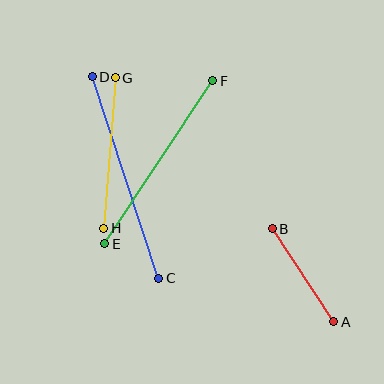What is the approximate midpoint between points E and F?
The midpoint is at approximately (159, 162) pixels.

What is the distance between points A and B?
The distance is approximately 111 pixels.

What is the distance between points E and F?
The distance is approximately 196 pixels.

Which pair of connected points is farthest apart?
Points C and D are farthest apart.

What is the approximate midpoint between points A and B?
The midpoint is at approximately (303, 275) pixels.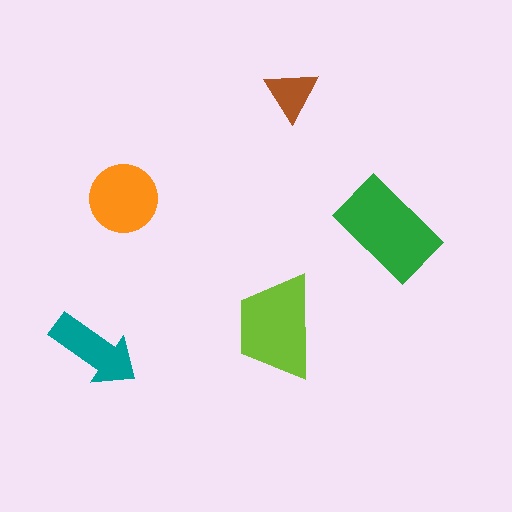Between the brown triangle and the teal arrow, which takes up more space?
The teal arrow.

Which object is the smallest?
The brown triangle.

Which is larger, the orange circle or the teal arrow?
The orange circle.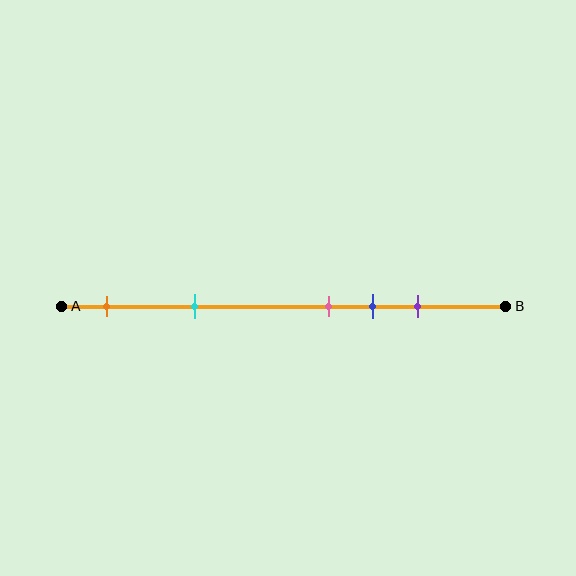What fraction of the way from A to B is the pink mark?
The pink mark is approximately 60% (0.6) of the way from A to B.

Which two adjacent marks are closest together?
The pink and blue marks are the closest adjacent pair.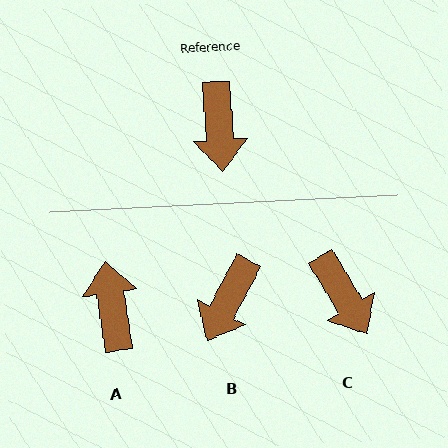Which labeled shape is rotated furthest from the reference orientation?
A, about 175 degrees away.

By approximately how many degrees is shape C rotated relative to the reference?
Approximately 27 degrees counter-clockwise.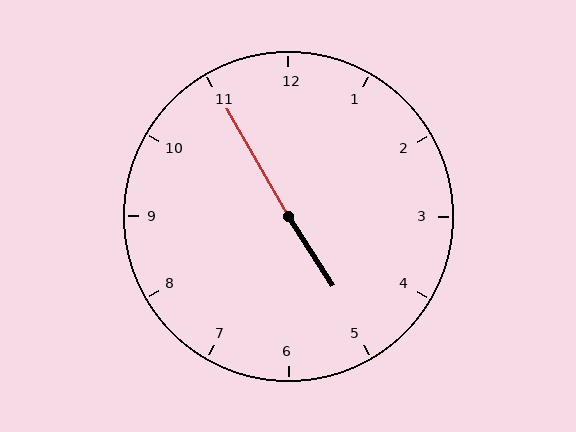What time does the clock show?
4:55.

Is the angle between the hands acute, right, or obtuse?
It is obtuse.